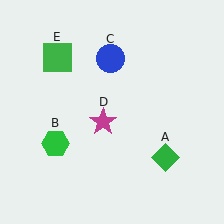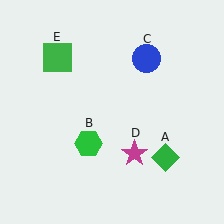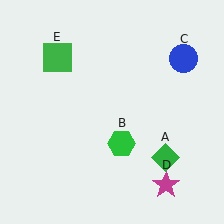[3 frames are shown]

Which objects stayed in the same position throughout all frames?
Green diamond (object A) and green square (object E) remained stationary.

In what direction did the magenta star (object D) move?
The magenta star (object D) moved down and to the right.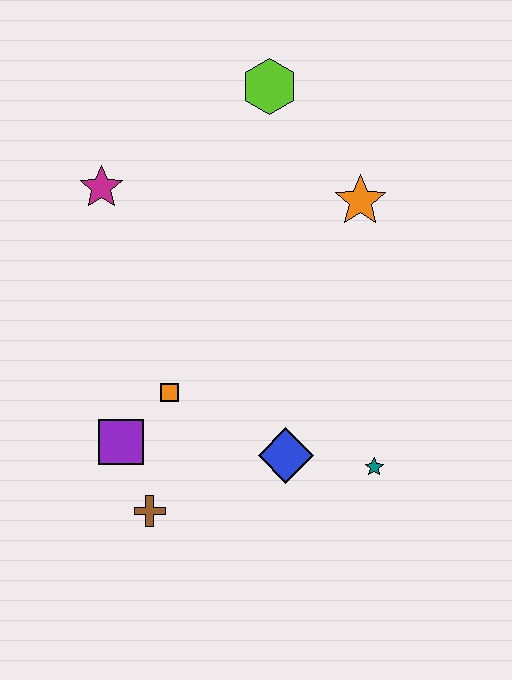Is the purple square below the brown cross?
No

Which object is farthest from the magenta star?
The teal star is farthest from the magenta star.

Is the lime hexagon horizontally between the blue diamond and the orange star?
No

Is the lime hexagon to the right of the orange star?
No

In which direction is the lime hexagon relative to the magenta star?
The lime hexagon is to the right of the magenta star.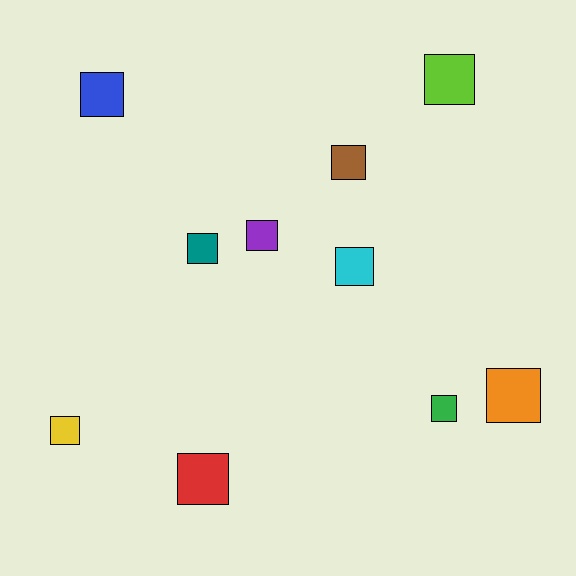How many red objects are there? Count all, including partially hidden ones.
There is 1 red object.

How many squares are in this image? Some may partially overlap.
There are 10 squares.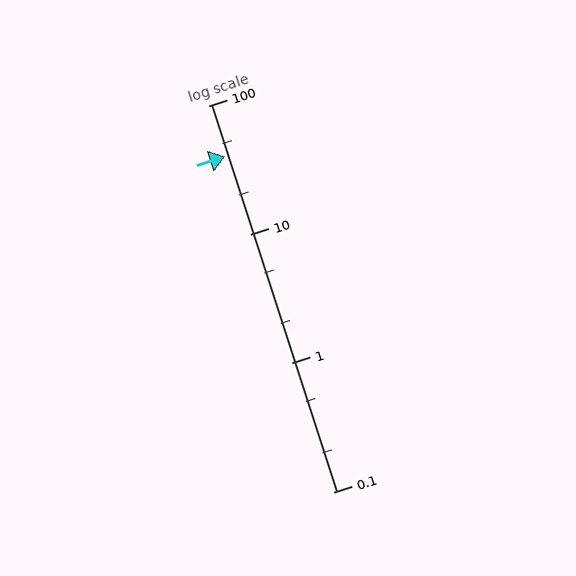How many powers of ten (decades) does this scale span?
The scale spans 3 decades, from 0.1 to 100.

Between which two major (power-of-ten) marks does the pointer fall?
The pointer is between 10 and 100.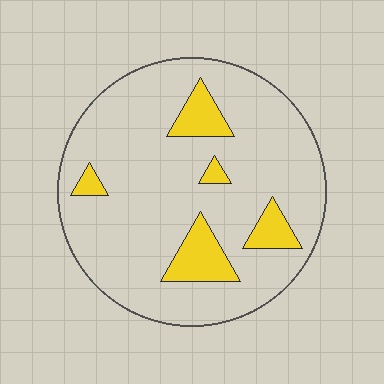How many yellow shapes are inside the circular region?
5.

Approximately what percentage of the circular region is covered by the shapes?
Approximately 15%.